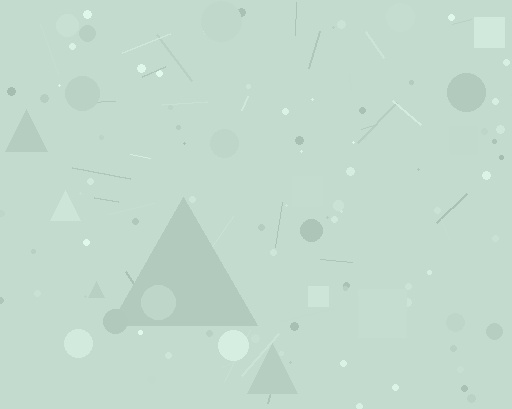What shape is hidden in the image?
A triangle is hidden in the image.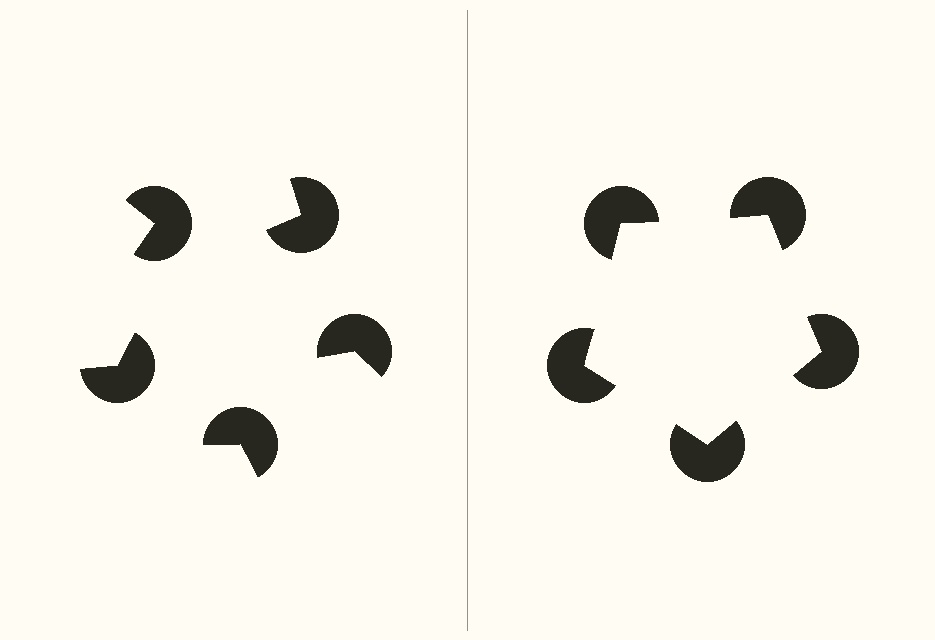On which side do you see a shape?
An illusory pentagon appears on the right side. On the left side the wedge cuts are rotated, so no coherent shape forms.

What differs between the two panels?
The pac-man discs are positioned identically on both sides; only the wedge orientations differ. On the right they align to a pentagon; on the left they are misaligned.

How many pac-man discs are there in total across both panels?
10 — 5 on each side.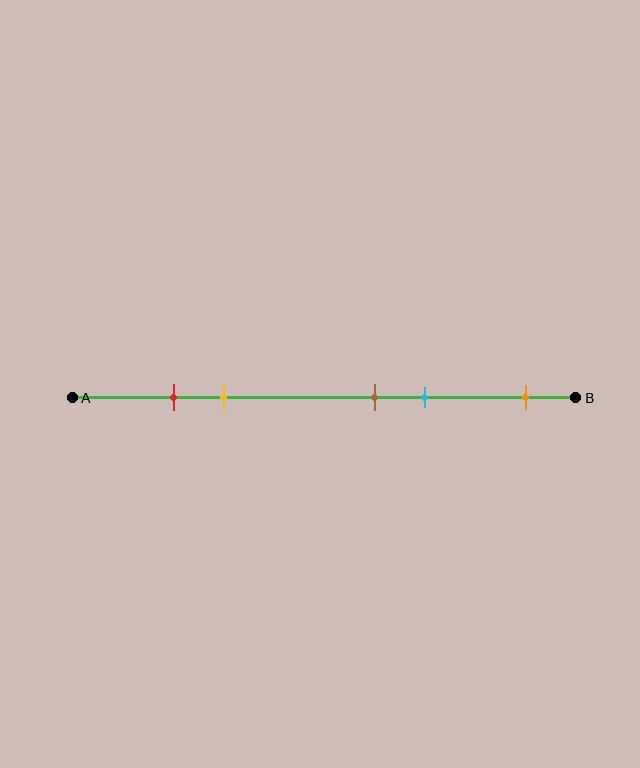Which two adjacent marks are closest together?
The red and yellow marks are the closest adjacent pair.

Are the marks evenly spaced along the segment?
No, the marks are not evenly spaced.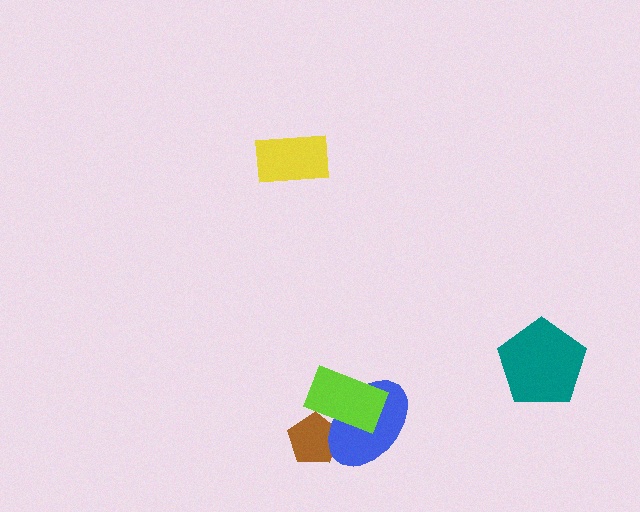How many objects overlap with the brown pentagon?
2 objects overlap with the brown pentagon.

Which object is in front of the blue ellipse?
The lime rectangle is in front of the blue ellipse.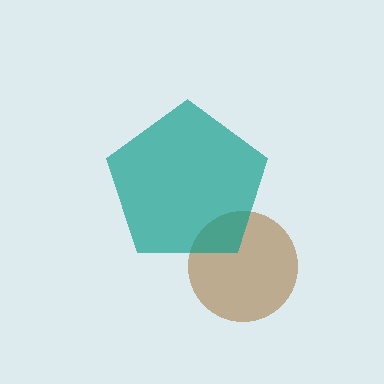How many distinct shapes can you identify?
There are 2 distinct shapes: a brown circle, a teal pentagon.